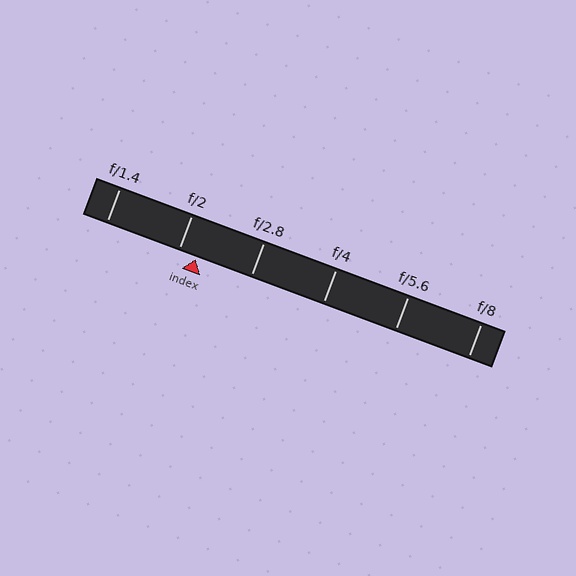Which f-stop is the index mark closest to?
The index mark is closest to f/2.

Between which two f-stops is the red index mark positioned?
The index mark is between f/2 and f/2.8.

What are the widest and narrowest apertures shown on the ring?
The widest aperture shown is f/1.4 and the narrowest is f/8.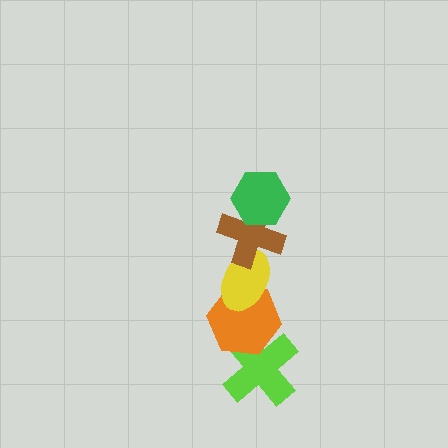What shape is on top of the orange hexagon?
The yellow ellipse is on top of the orange hexagon.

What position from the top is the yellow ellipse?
The yellow ellipse is 3rd from the top.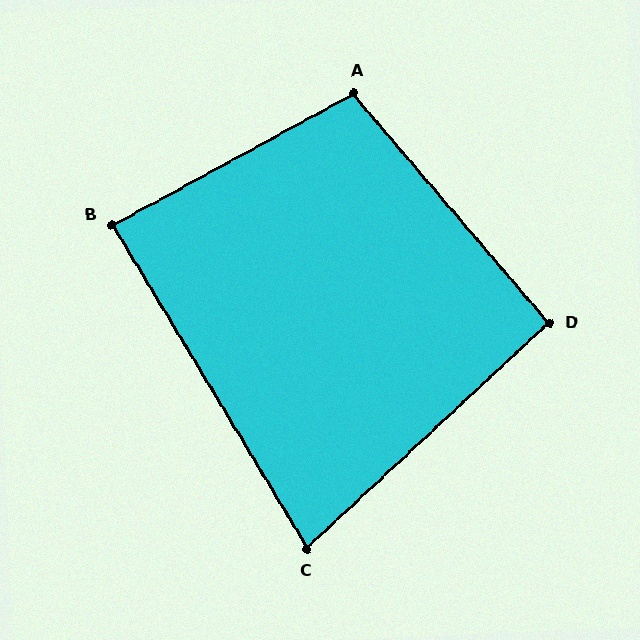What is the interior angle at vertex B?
Approximately 87 degrees (approximately right).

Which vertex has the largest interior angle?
A, at approximately 102 degrees.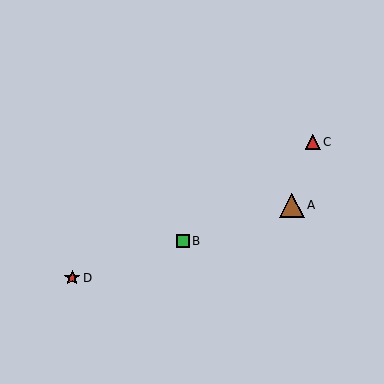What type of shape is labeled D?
Shape D is a red star.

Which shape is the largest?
The brown triangle (labeled A) is the largest.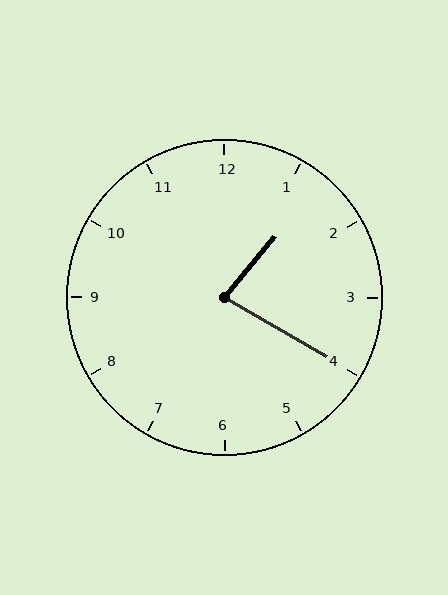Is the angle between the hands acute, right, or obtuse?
It is acute.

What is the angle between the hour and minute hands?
Approximately 80 degrees.